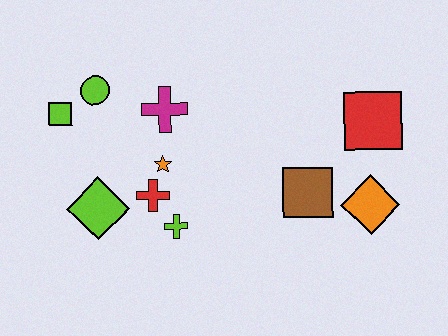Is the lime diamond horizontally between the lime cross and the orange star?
No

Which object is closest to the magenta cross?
The orange star is closest to the magenta cross.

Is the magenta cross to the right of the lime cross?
No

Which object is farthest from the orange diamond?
The lime square is farthest from the orange diamond.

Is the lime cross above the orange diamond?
No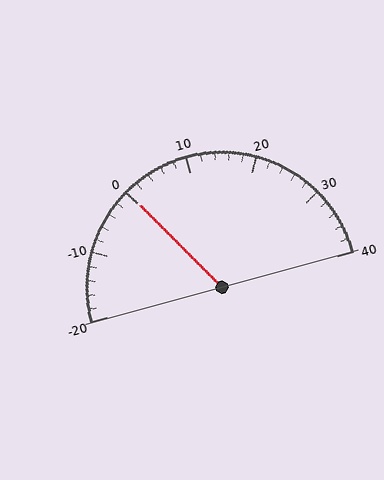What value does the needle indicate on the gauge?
The needle indicates approximately 0.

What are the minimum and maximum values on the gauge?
The gauge ranges from -20 to 40.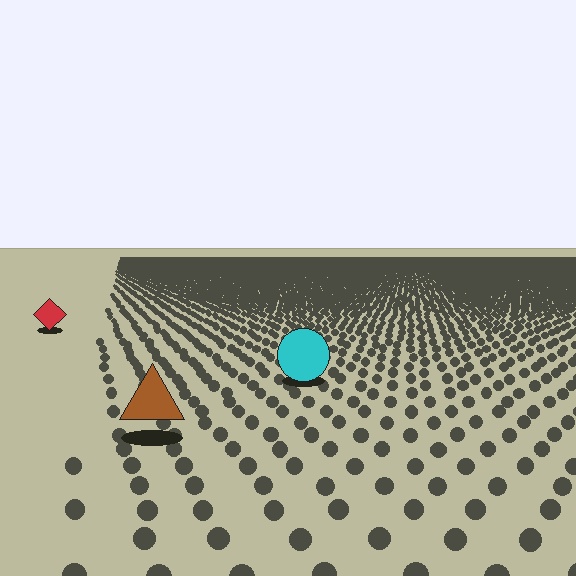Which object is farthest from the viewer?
The red diamond is farthest from the viewer. It appears smaller and the ground texture around it is denser.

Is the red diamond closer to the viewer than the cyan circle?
No. The cyan circle is closer — you can tell from the texture gradient: the ground texture is coarser near it.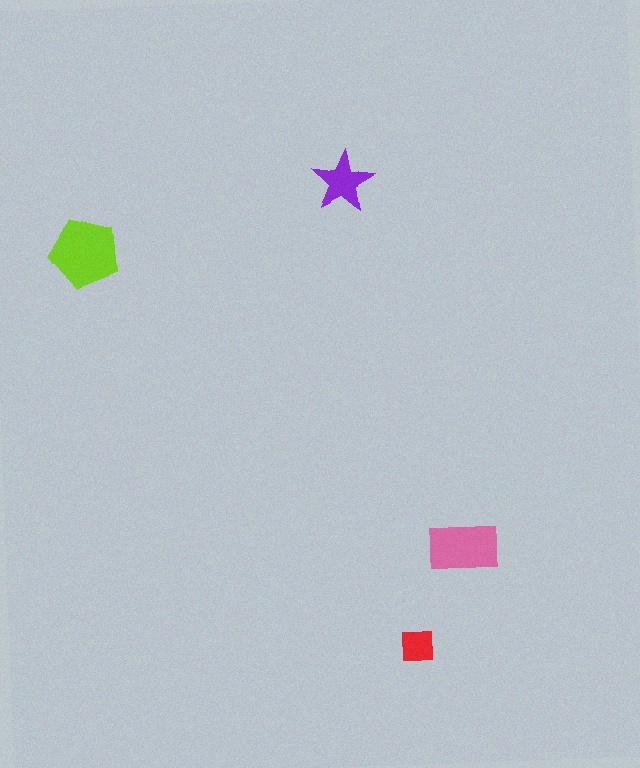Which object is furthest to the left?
The lime pentagon is leftmost.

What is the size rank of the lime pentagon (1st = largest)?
1st.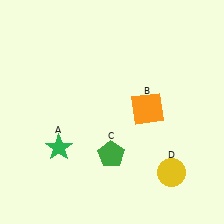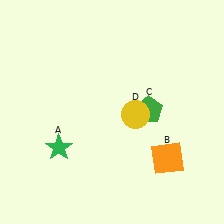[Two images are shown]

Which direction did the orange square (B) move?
The orange square (B) moved down.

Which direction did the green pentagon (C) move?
The green pentagon (C) moved up.